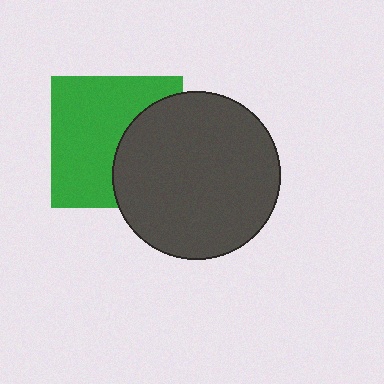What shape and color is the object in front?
The object in front is a dark gray circle.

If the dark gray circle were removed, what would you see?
You would see the complete green square.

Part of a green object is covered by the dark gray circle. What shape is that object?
It is a square.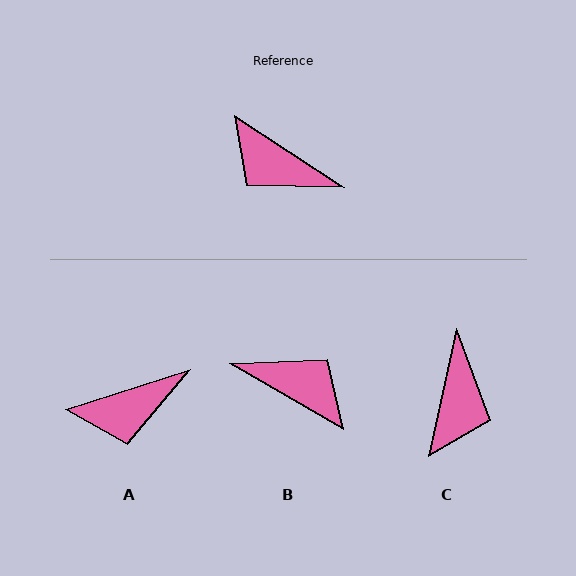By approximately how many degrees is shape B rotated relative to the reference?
Approximately 177 degrees clockwise.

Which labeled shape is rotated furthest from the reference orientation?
B, about 177 degrees away.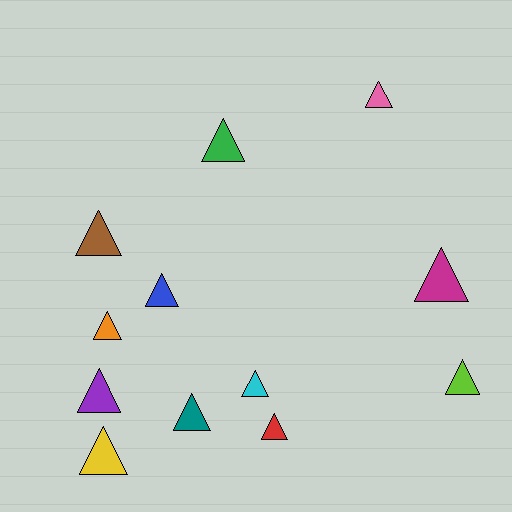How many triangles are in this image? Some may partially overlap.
There are 12 triangles.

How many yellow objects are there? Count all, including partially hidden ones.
There is 1 yellow object.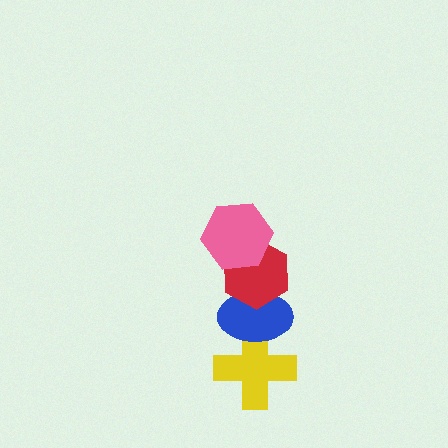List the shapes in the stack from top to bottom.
From top to bottom: the pink hexagon, the red hexagon, the blue ellipse, the yellow cross.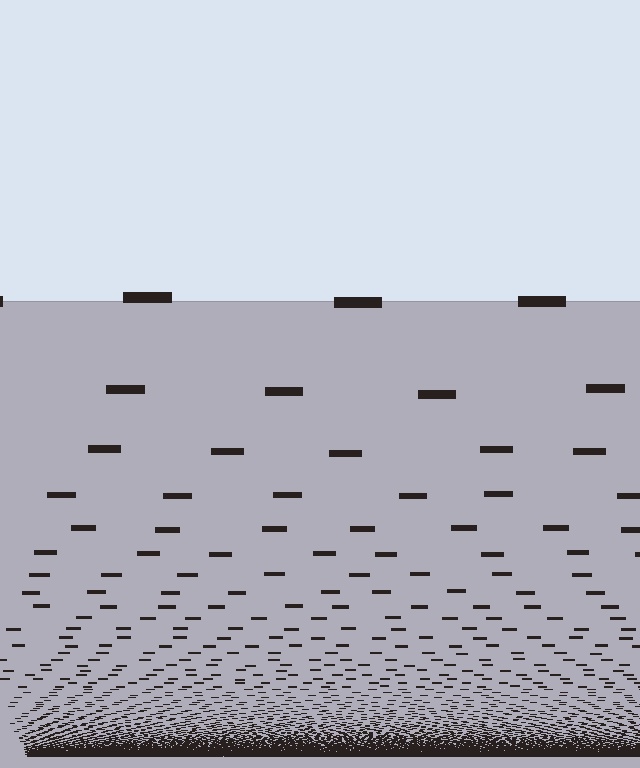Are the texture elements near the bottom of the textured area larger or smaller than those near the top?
Smaller. The gradient is inverted — elements near the bottom are smaller and denser.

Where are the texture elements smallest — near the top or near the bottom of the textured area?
Near the bottom.